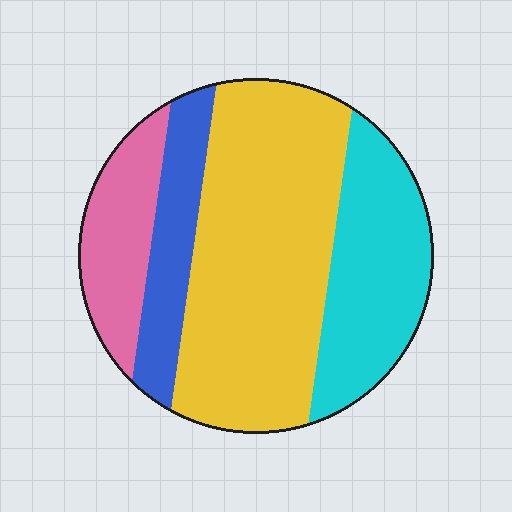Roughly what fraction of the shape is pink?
Pink takes up about one sixth (1/6) of the shape.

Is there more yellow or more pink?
Yellow.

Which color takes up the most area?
Yellow, at roughly 50%.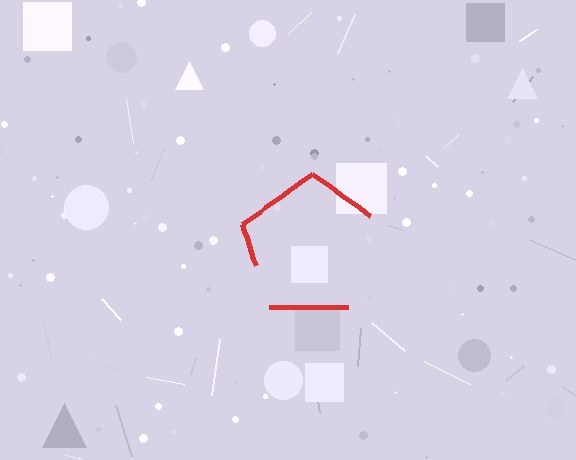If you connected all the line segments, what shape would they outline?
They would outline a pentagon.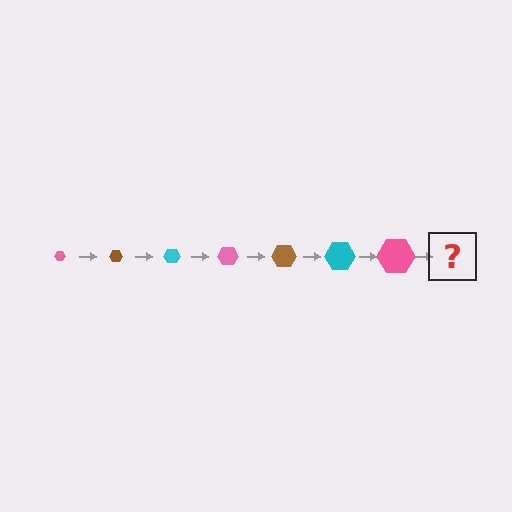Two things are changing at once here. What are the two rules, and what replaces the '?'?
The two rules are that the hexagon grows larger each step and the color cycles through pink, brown, and cyan. The '?' should be a brown hexagon, larger than the previous one.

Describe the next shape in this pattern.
It should be a brown hexagon, larger than the previous one.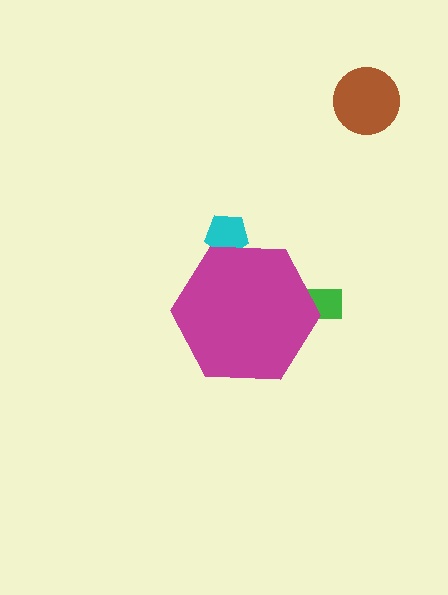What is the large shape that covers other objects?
A magenta hexagon.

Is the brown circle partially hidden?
No, the brown circle is fully visible.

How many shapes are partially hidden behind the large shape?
2 shapes are partially hidden.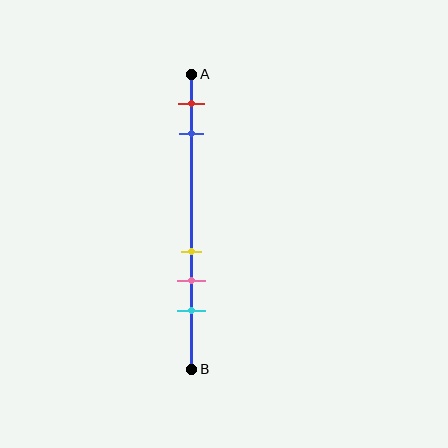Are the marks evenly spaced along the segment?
No, the marks are not evenly spaced.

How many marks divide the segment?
There are 5 marks dividing the segment.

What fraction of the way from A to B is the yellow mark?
The yellow mark is approximately 60% (0.6) of the way from A to B.